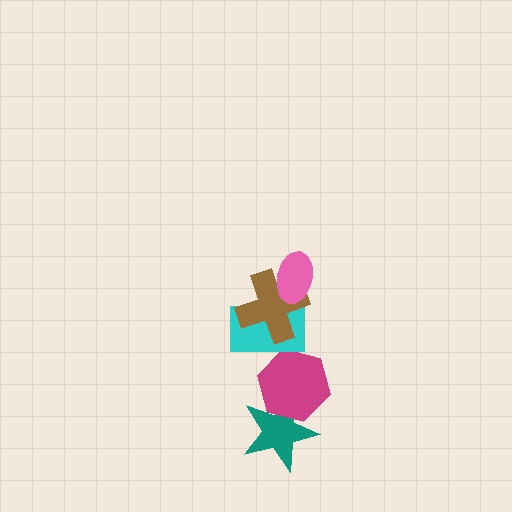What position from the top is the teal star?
The teal star is 5th from the top.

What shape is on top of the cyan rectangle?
The brown cross is on top of the cyan rectangle.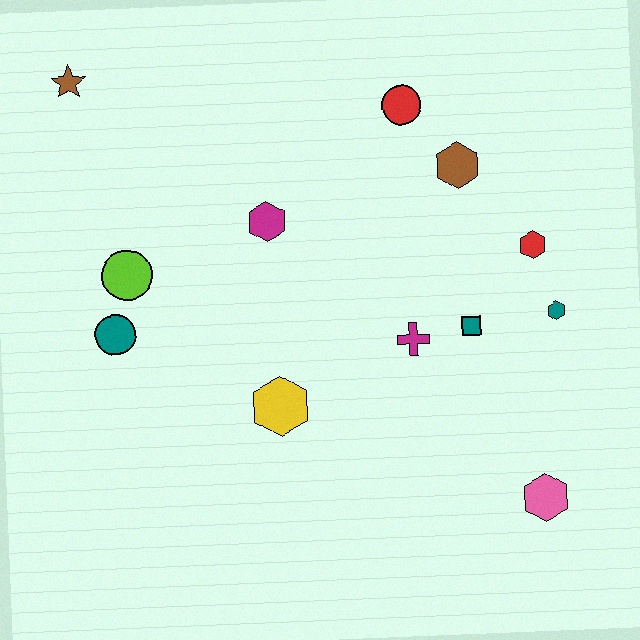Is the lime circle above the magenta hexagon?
No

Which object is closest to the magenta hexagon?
The lime circle is closest to the magenta hexagon.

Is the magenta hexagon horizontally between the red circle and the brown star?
Yes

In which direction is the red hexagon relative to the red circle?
The red hexagon is below the red circle.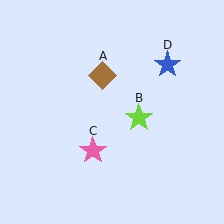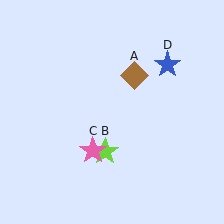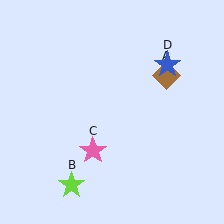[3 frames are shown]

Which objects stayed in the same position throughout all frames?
Pink star (object C) and blue star (object D) remained stationary.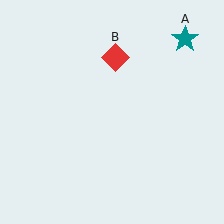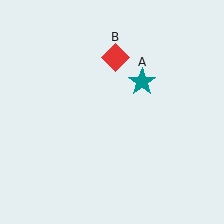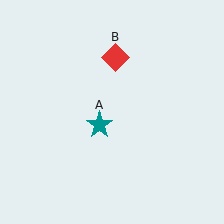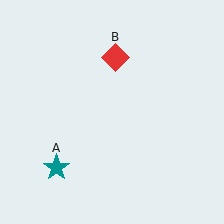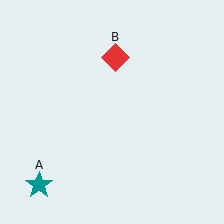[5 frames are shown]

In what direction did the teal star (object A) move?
The teal star (object A) moved down and to the left.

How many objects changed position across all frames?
1 object changed position: teal star (object A).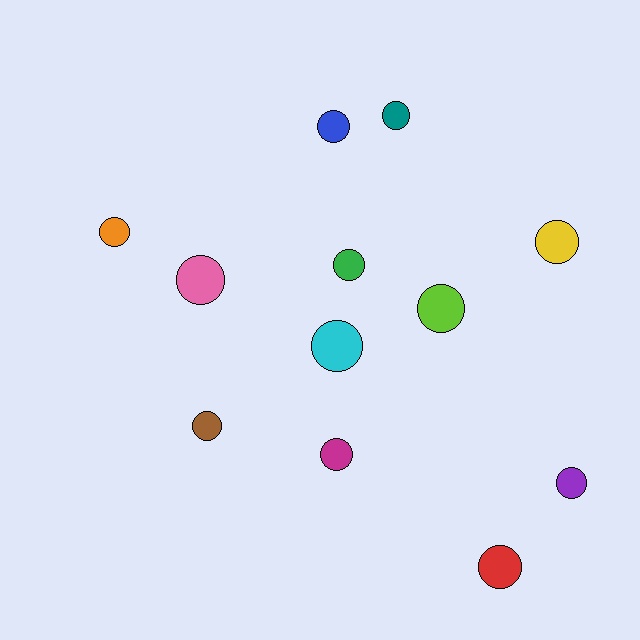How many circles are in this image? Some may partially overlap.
There are 12 circles.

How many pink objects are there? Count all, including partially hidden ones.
There is 1 pink object.